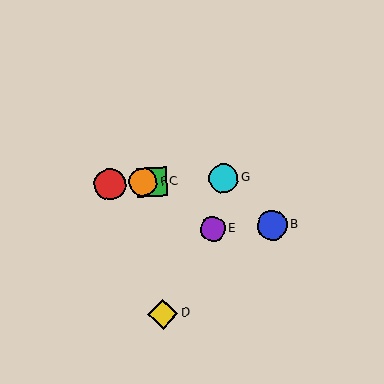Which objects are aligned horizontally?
Objects A, C, F, G are aligned horizontally.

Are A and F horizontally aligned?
Yes, both are at y≈184.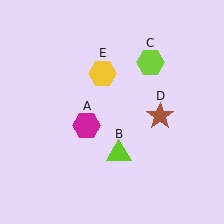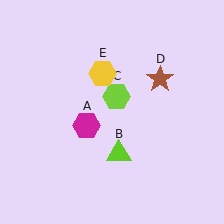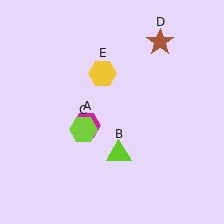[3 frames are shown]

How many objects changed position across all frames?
2 objects changed position: lime hexagon (object C), brown star (object D).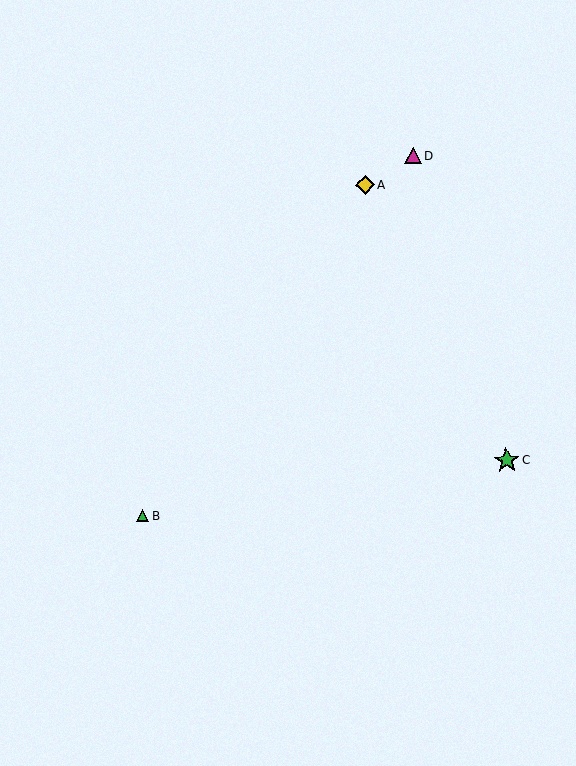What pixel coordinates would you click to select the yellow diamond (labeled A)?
Click at (365, 185) to select the yellow diamond A.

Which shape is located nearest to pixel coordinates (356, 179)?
The yellow diamond (labeled A) at (365, 185) is nearest to that location.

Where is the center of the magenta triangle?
The center of the magenta triangle is at (413, 156).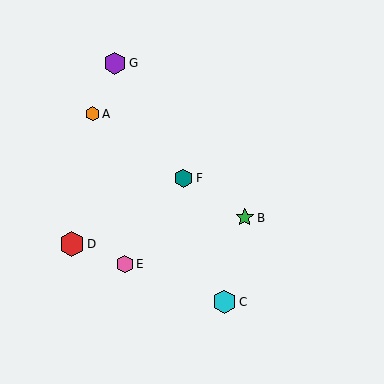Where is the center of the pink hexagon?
The center of the pink hexagon is at (125, 264).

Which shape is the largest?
The red hexagon (labeled D) is the largest.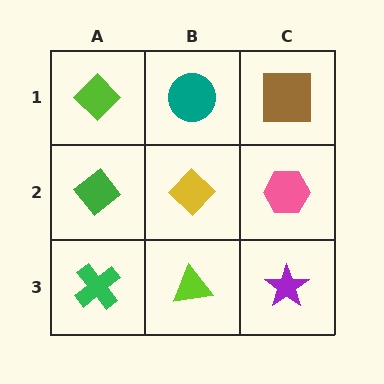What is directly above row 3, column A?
A green diamond.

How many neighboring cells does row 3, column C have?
2.